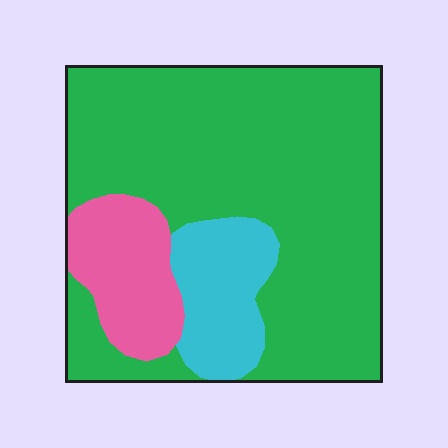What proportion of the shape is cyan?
Cyan covers around 15% of the shape.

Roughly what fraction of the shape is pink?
Pink covers around 15% of the shape.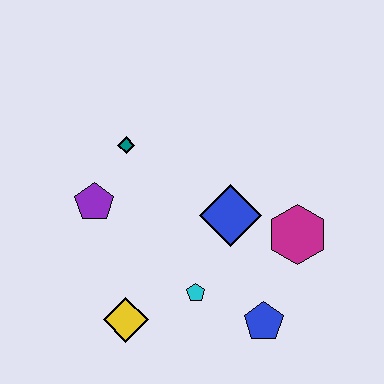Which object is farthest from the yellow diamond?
The magenta hexagon is farthest from the yellow diamond.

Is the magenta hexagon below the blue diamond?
Yes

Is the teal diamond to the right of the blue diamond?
No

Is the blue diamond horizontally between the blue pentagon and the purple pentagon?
Yes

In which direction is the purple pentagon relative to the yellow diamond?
The purple pentagon is above the yellow diamond.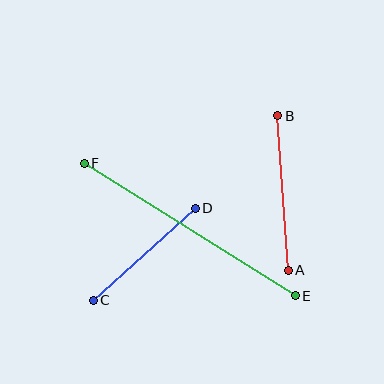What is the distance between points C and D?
The distance is approximately 137 pixels.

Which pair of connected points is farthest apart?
Points E and F are farthest apart.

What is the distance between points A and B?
The distance is approximately 155 pixels.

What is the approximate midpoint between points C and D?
The midpoint is at approximately (144, 254) pixels.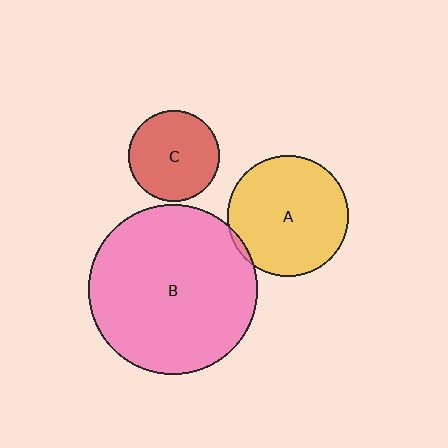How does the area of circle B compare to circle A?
Approximately 2.0 times.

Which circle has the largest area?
Circle B (pink).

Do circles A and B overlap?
Yes.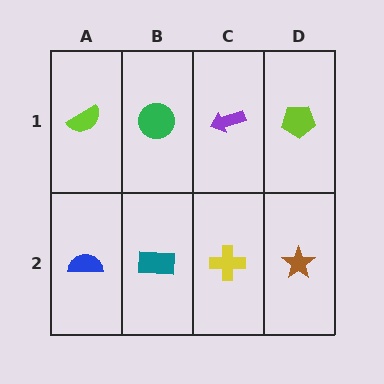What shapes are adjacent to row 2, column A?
A lime semicircle (row 1, column A), a teal rectangle (row 2, column B).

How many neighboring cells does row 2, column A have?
2.